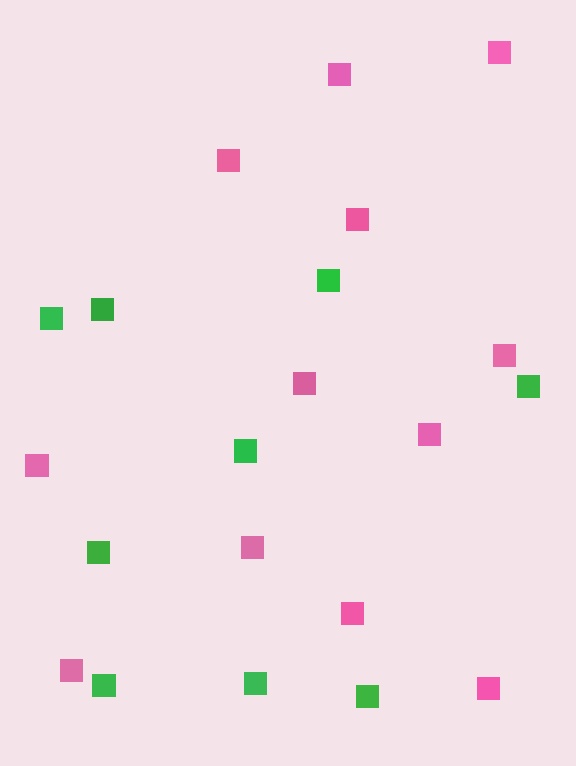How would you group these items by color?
There are 2 groups: one group of green squares (9) and one group of pink squares (12).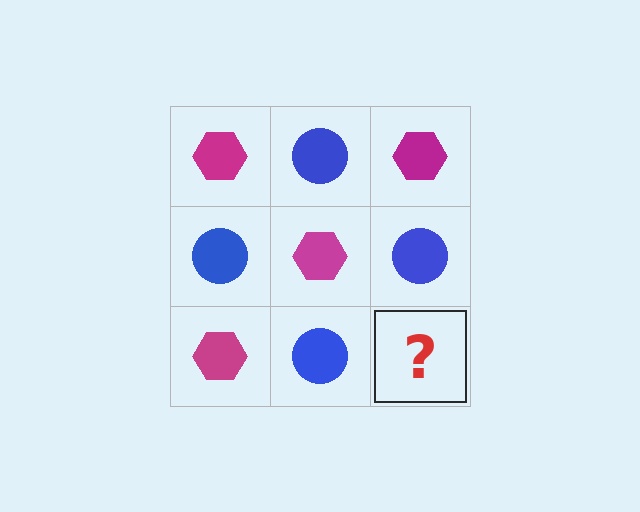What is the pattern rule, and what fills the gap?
The rule is that it alternates magenta hexagon and blue circle in a checkerboard pattern. The gap should be filled with a magenta hexagon.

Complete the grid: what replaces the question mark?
The question mark should be replaced with a magenta hexagon.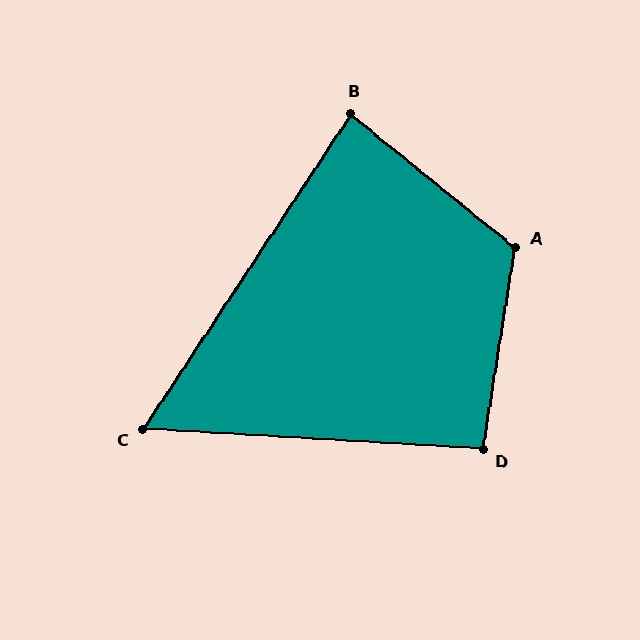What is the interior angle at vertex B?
Approximately 84 degrees (acute).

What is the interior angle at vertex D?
Approximately 96 degrees (obtuse).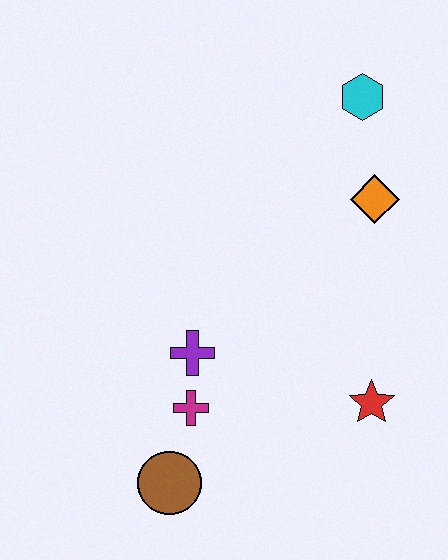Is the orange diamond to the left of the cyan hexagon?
No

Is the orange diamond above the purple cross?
Yes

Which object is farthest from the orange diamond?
The brown circle is farthest from the orange diamond.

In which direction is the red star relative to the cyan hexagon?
The red star is below the cyan hexagon.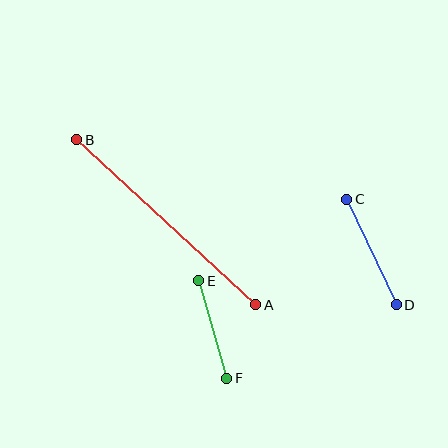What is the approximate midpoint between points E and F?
The midpoint is at approximately (213, 329) pixels.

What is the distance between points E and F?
The distance is approximately 101 pixels.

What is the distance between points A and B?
The distance is approximately 243 pixels.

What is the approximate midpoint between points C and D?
The midpoint is at approximately (371, 252) pixels.